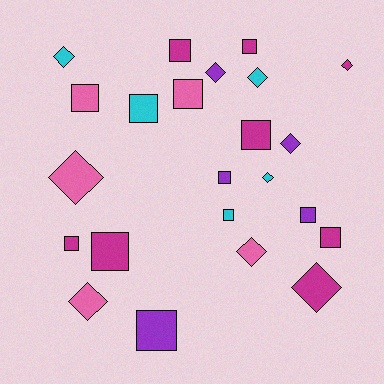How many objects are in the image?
There are 23 objects.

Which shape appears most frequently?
Square, with 13 objects.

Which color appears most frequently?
Magenta, with 8 objects.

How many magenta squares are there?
There are 6 magenta squares.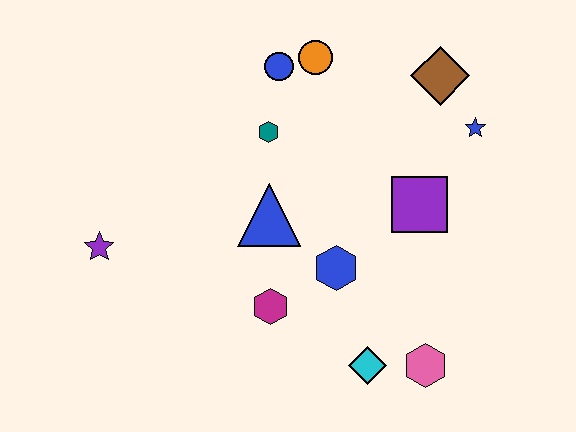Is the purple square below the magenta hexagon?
No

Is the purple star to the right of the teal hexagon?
No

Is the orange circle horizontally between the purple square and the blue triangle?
Yes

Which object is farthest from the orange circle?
The pink hexagon is farthest from the orange circle.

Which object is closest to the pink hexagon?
The cyan diamond is closest to the pink hexagon.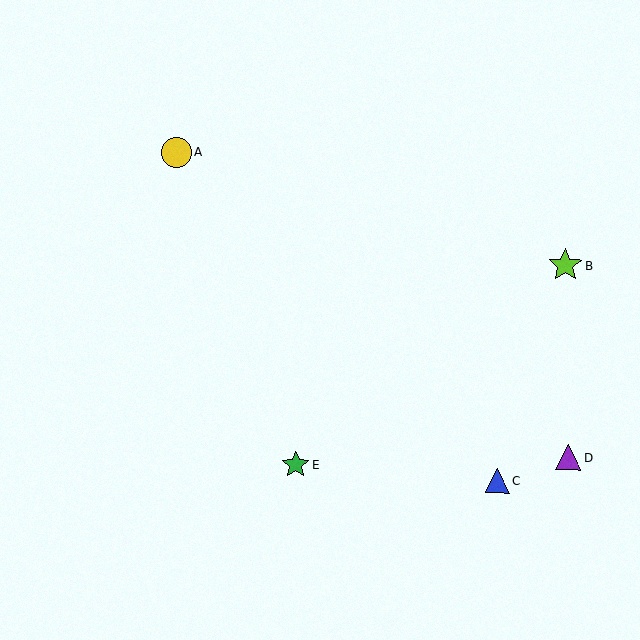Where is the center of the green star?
The center of the green star is at (296, 464).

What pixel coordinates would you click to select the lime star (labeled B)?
Click at (565, 266) to select the lime star B.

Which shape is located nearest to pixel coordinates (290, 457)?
The green star (labeled E) at (296, 464) is nearest to that location.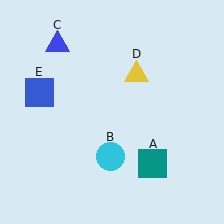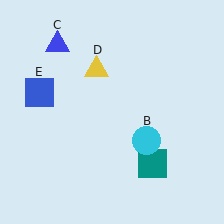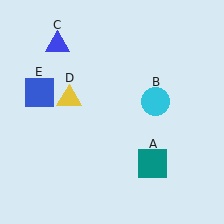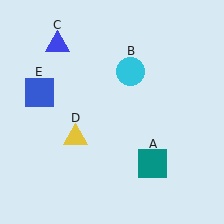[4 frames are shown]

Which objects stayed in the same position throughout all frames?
Teal square (object A) and blue triangle (object C) and blue square (object E) remained stationary.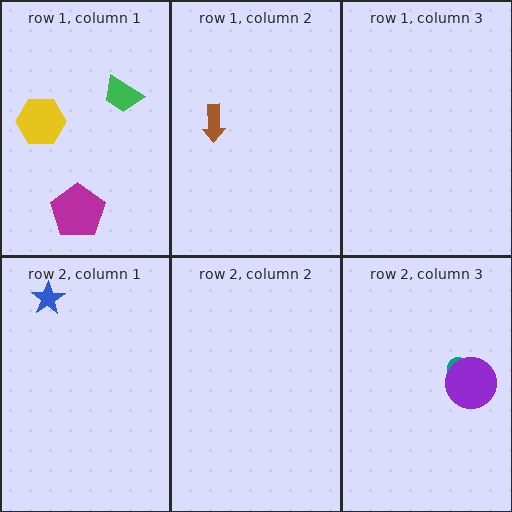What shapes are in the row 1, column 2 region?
The brown arrow.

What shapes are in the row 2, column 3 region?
The teal ellipse, the purple circle.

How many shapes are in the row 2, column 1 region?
1.